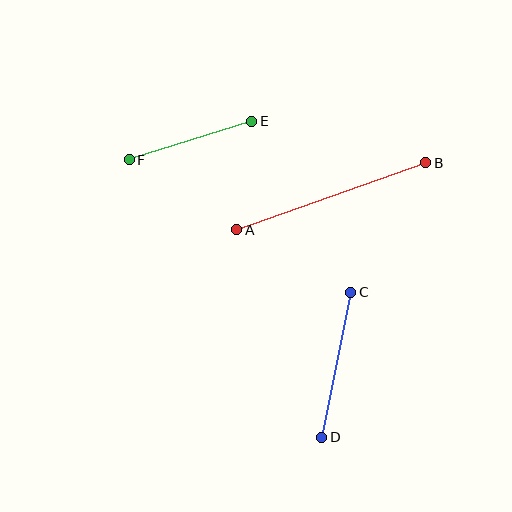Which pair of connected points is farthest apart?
Points A and B are farthest apart.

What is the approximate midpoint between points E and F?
The midpoint is at approximately (191, 140) pixels.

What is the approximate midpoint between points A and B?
The midpoint is at approximately (331, 196) pixels.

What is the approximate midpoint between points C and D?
The midpoint is at approximately (336, 365) pixels.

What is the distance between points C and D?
The distance is approximately 148 pixels.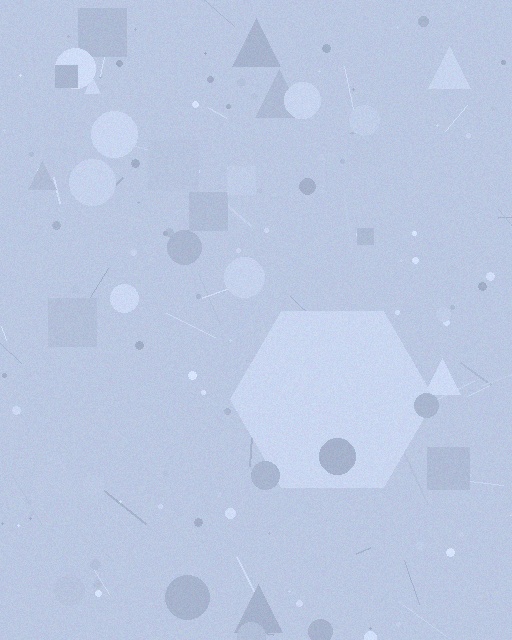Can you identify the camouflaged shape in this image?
The camouflaged shape is a hexagon.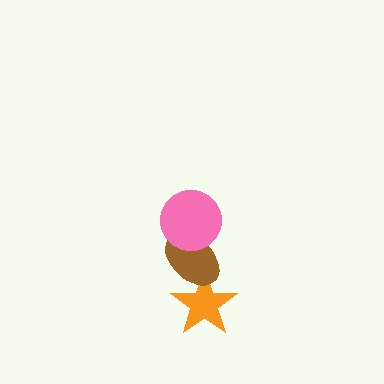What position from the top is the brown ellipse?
The brown ellipse is 2nd from the top.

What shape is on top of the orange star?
The brown ellipse is on top of the orange star.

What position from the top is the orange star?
The orange star is 3rd from the top.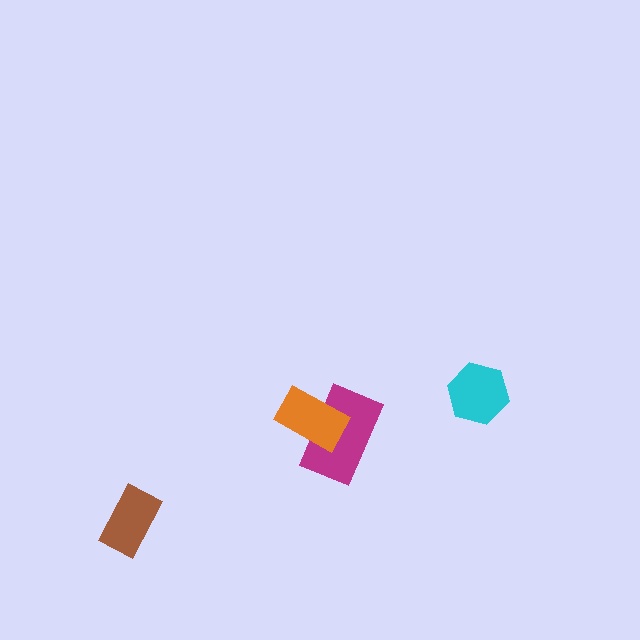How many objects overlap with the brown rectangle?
0 objects overlap with the brown rectangle.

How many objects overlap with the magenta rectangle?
1 object overlaps with the magenta rectangle.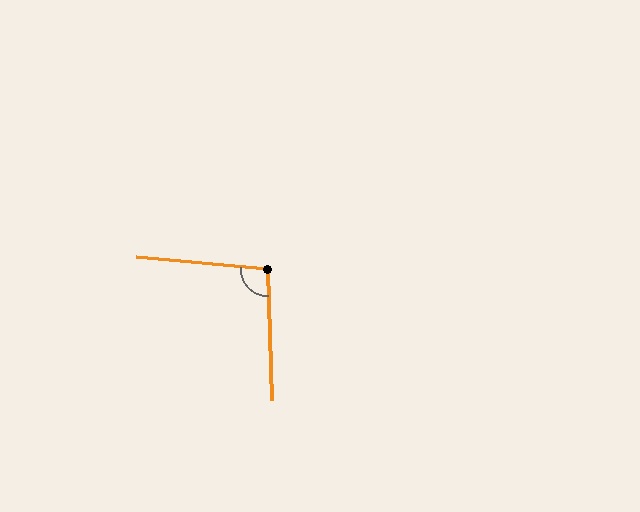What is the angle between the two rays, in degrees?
Approximately 97 degrees.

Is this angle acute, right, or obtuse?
It is obtuse.